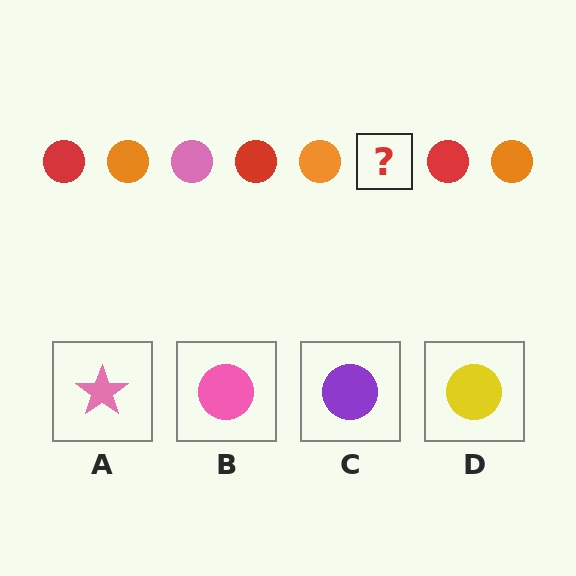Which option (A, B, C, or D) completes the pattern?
B.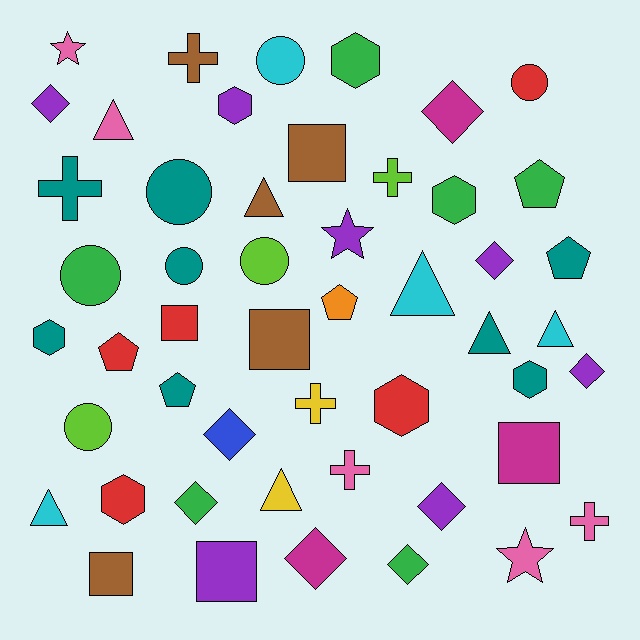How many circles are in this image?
There are 7 circles.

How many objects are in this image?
There are 50 objects.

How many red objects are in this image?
There are 5 red objects.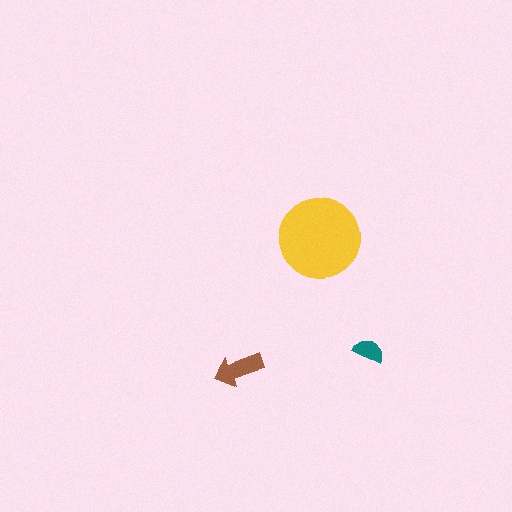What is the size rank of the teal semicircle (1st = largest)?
3rd.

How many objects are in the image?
There are 3 objects in the image.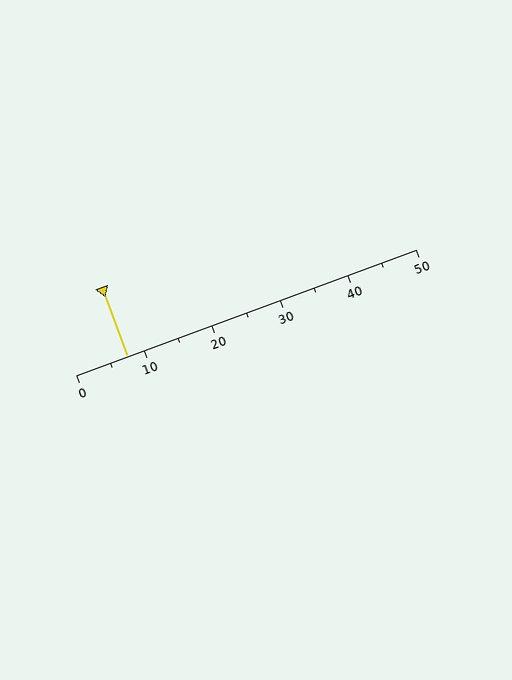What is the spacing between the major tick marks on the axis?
The major ticks are spaced 10 apart.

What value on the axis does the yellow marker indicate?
The marker indicates approximately 7.5.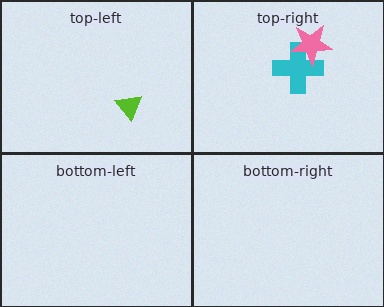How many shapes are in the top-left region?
1.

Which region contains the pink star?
The top-right region.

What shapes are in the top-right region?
The cyan cross, the pink star.